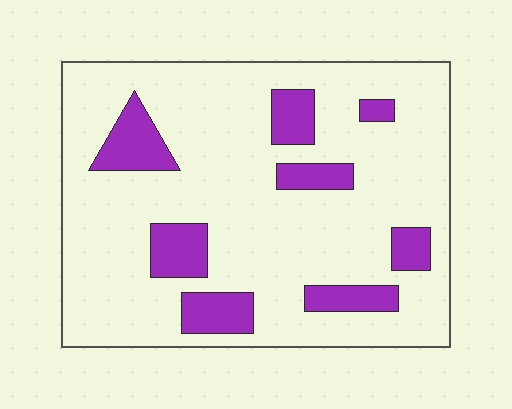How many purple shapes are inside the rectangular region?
8.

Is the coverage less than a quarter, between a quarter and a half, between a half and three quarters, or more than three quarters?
Less than a quarter.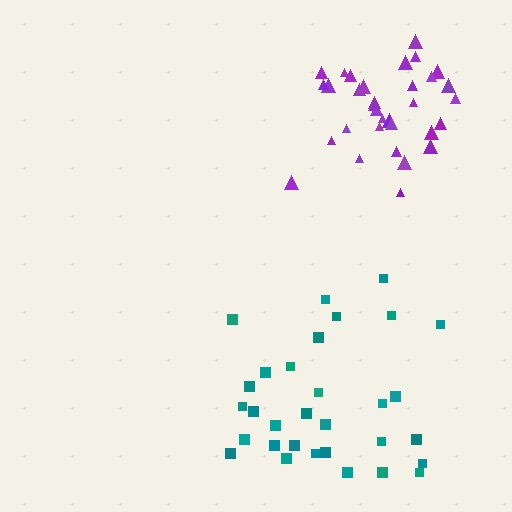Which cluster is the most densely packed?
Purple.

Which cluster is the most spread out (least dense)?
Teal.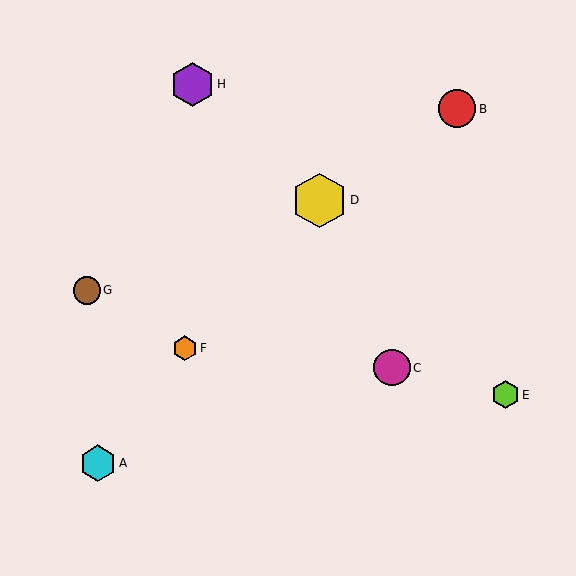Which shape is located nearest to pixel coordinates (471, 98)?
The red circle (labeled B) at (457, 109) is nearest to that location.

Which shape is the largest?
The yellow hexagon (labeled D) is the largest.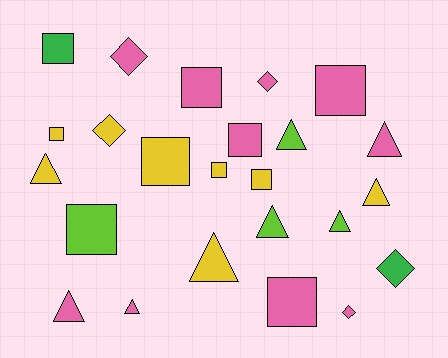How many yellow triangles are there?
There are 3 yellow triangles.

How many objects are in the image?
There are 24 objects.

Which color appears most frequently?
Pink, with 10 objects.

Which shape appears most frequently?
Square, with 10 objects.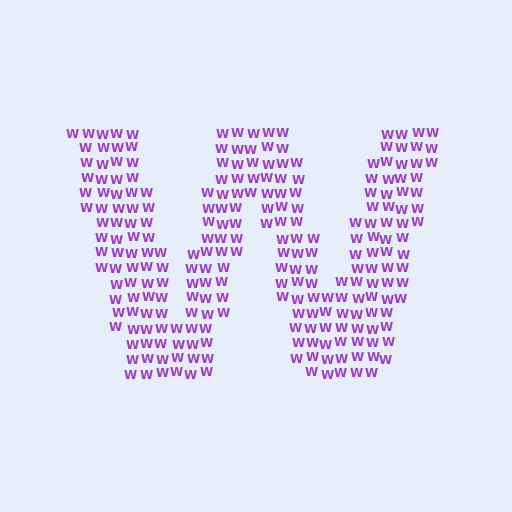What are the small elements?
The small elements are letter W's.